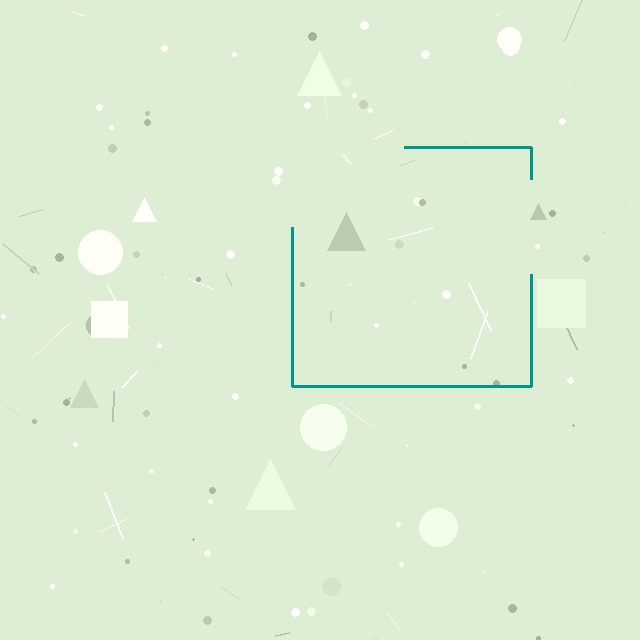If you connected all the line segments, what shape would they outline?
They would outline a square.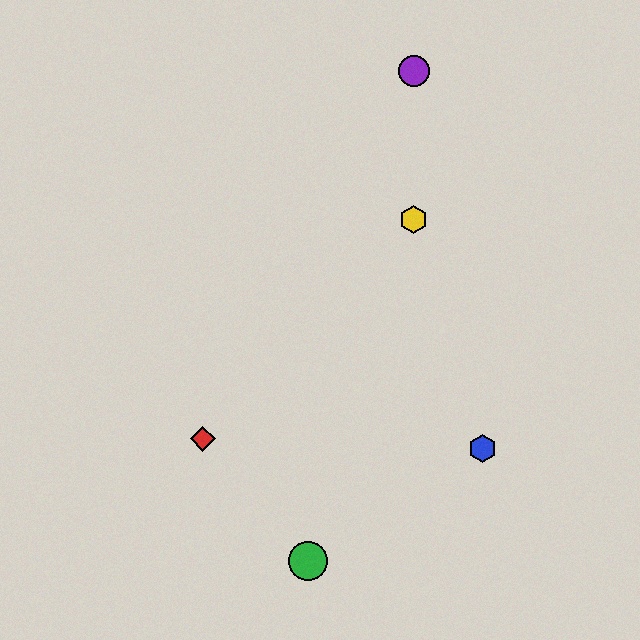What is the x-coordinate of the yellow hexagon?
The yellow hexagon is at x≈413.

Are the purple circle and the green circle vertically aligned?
No, the purple circle is at x≈413 and the green circle is at x≈308.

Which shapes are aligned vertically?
The yellow hexagon, the purple circle are aligned vertically.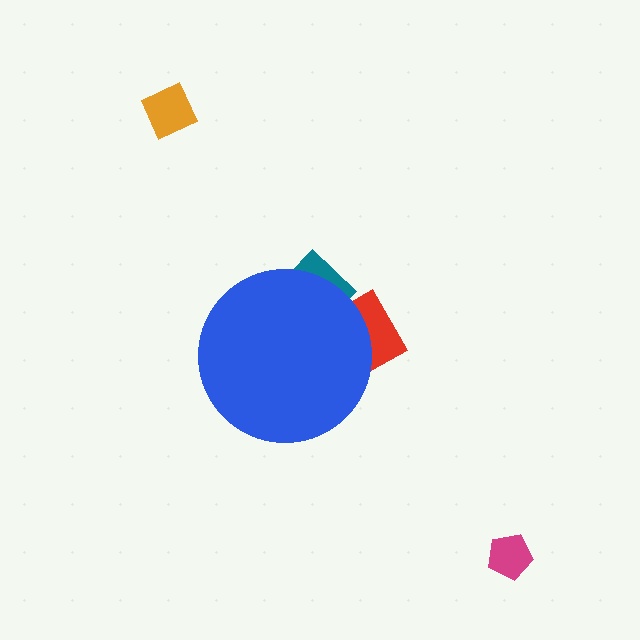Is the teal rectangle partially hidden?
Yes, the teal rectangle is partially hidden behind the blue circle.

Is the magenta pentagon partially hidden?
No, the magenta pentagon is fully visible.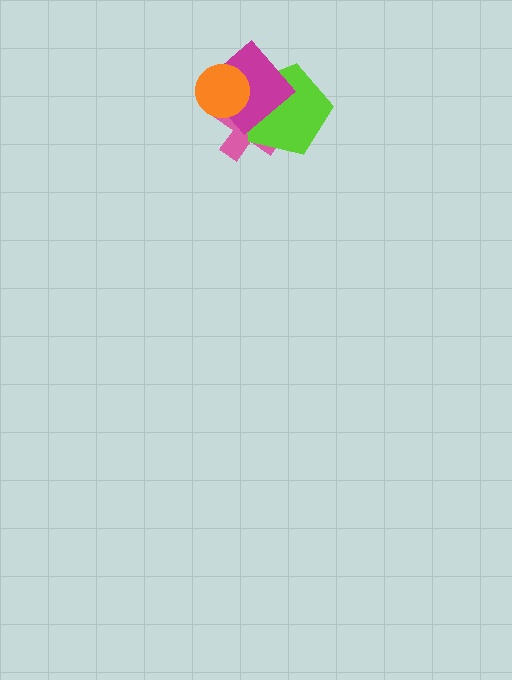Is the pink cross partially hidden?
Yes, it is partially covered by another shape.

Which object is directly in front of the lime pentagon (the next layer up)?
The magenta diamond is directly in front of the lime pentagon.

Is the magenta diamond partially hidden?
Yes, it is partially covered by another shape.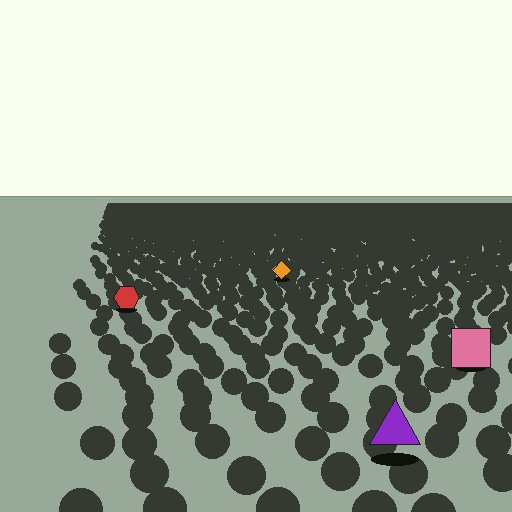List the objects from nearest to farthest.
From nearest to farthest: the purple triangle, the pink square, the red hexagon, the orange diamond.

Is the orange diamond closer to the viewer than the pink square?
No. The pink square is closer — you can tell from the texture gradient: the ground texture is coarser near it.